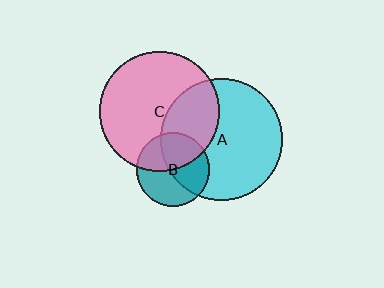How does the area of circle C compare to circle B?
Approximately 2.7 times.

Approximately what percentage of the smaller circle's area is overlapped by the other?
Approximately 35%.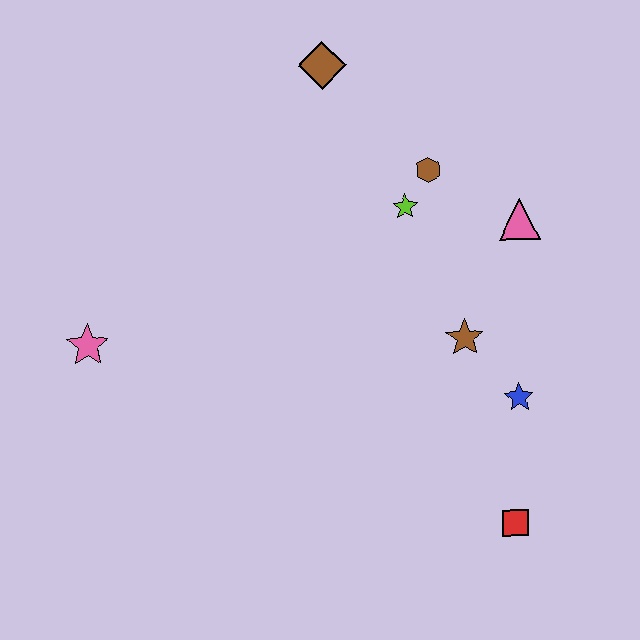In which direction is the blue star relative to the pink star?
The blue star is to the right of the pink star.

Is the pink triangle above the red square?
Yes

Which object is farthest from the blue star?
The pink star is farthest from the blue star.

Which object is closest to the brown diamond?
The brown hexagon is closest to the brown diamond.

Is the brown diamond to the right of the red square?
No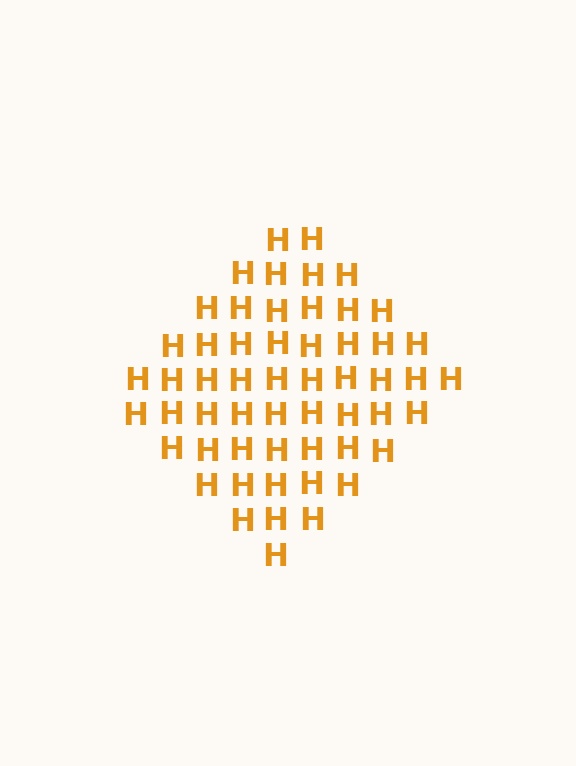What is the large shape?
The large shape is a diamond.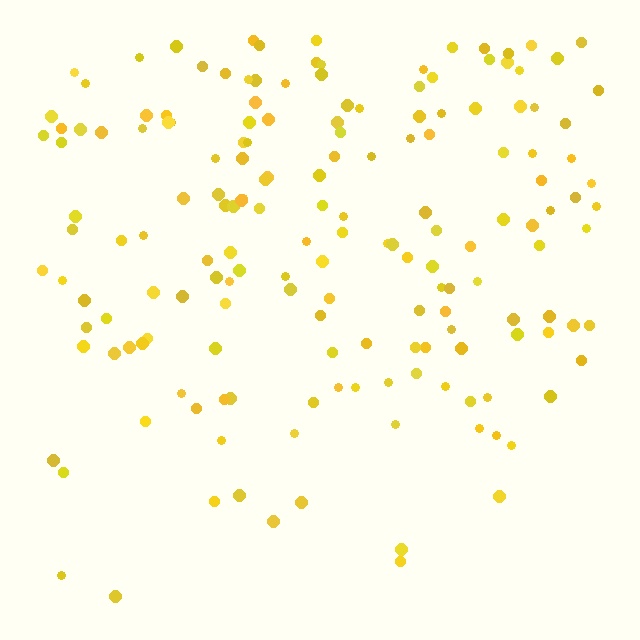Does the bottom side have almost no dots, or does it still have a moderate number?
Still a moderate number, just noticeably fewer than the top.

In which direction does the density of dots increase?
From bottom to top, with the top side densest.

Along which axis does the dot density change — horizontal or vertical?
Vertical.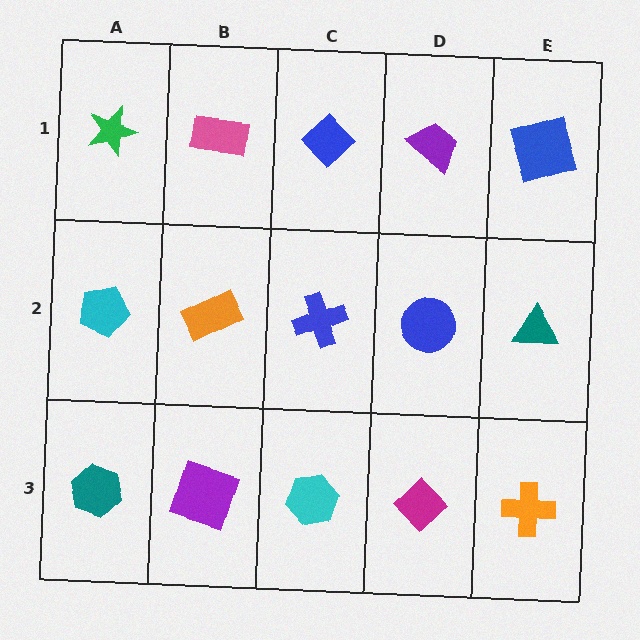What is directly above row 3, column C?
A blue cross.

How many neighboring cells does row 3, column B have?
3.